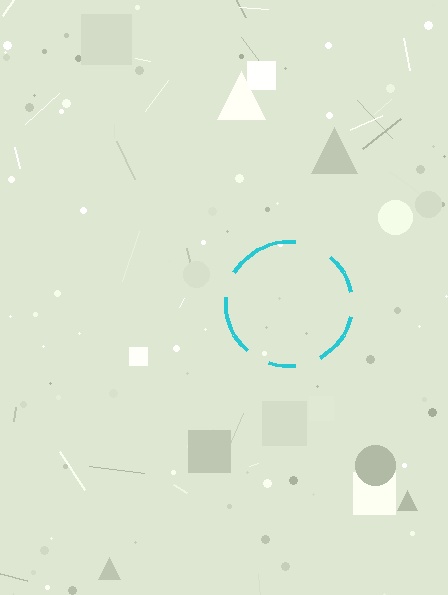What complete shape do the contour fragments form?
The contour fragments form a circle.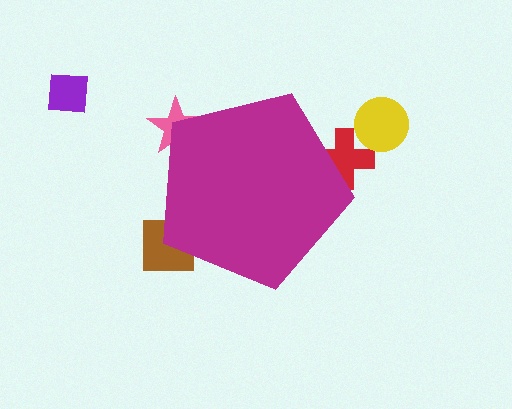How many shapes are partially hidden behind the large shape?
3 shapes are partially hidden.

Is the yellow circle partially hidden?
No, the yellow circle is fully visible.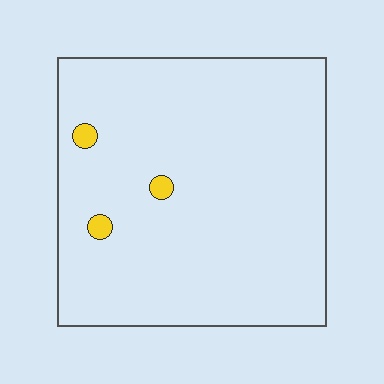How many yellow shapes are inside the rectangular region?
3.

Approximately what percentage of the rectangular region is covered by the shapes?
Approximately 0%.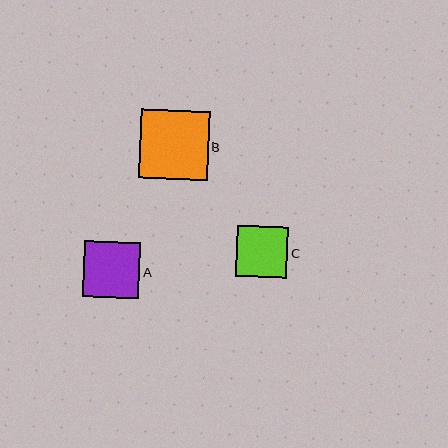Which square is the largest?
Square B is the largest with a size of approximately 69 pixels.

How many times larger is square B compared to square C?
Square B is approximately 1.4 times the size of square C.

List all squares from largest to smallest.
From largest to smallest: B, A, C.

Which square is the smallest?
Square C is the smallest with a size of approximately 51 pixels.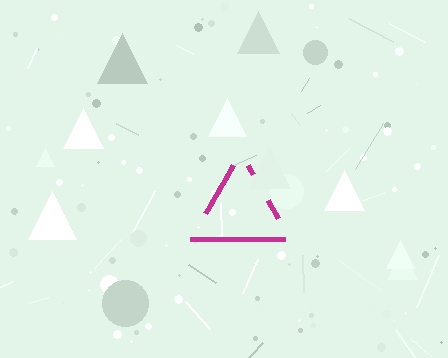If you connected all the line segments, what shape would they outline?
They would outline a triangle.